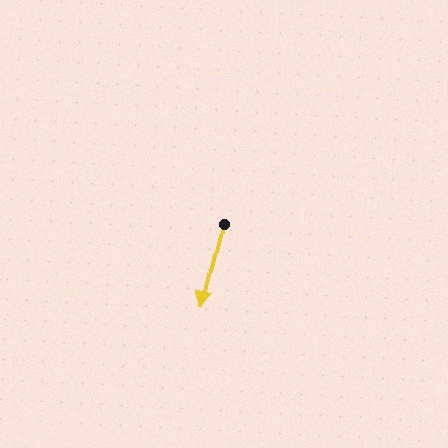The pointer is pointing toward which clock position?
Roughly 6 o'clock.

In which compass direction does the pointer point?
South.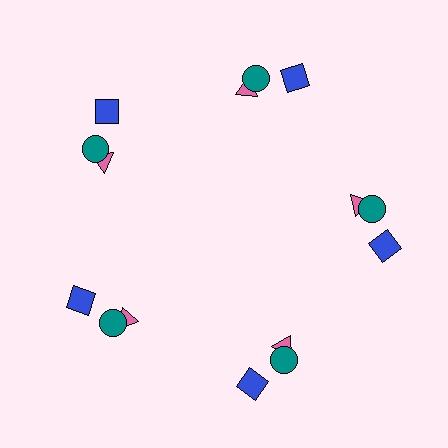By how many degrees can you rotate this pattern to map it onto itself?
The pattern maps onto itself every 72 degrees of rotation.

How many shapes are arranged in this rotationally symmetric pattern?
There are 15 shapes, arranged in 5 groups of 3.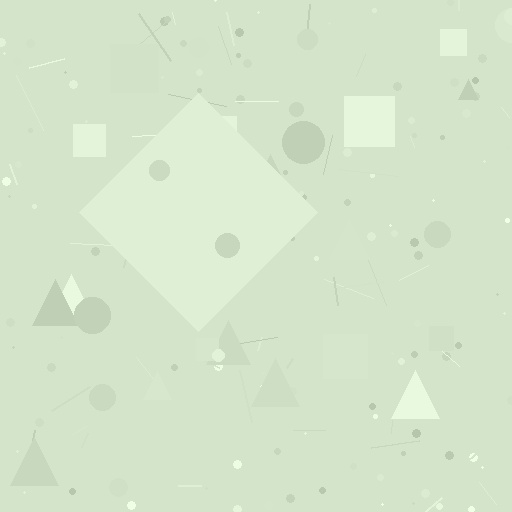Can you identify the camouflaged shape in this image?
The camouflaged shape is a diamond.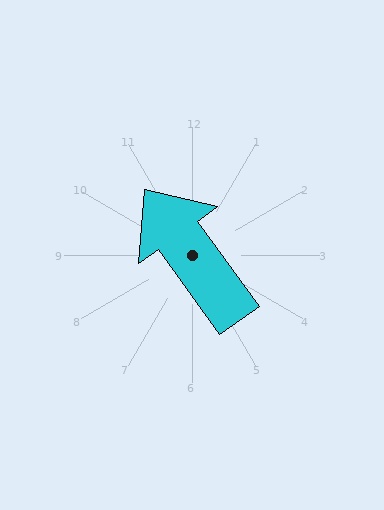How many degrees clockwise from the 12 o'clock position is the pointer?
Approximately 324 degrees.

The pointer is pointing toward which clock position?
Roughly 11 o'clock.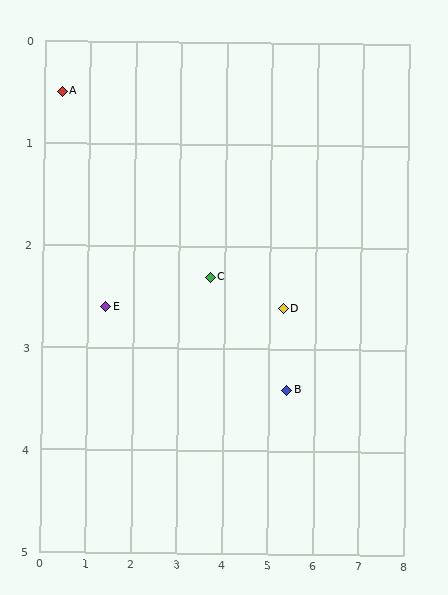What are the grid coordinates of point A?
Point A is at approximately (0.4, 0.5).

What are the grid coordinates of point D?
Point D is at approximately (5.3, 2.6).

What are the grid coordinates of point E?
Point E is at approximately (1.4, 2.6).